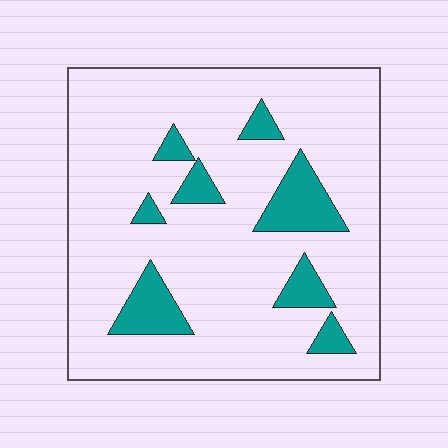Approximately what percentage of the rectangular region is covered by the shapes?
Approximately 15%.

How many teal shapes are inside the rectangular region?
8.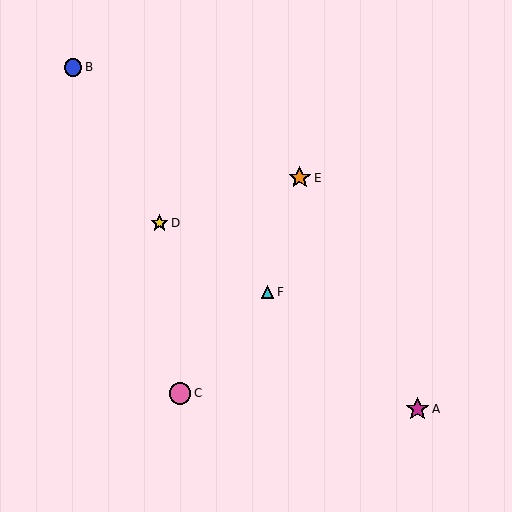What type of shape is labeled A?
Shape A is a magenta star.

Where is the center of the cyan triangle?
The center of the cyan triangle is at (267, 292).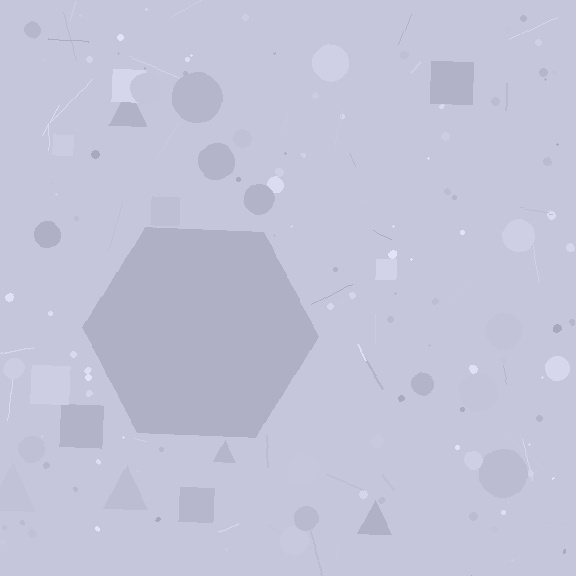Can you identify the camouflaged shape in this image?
The camouflaged shape is a hexagon.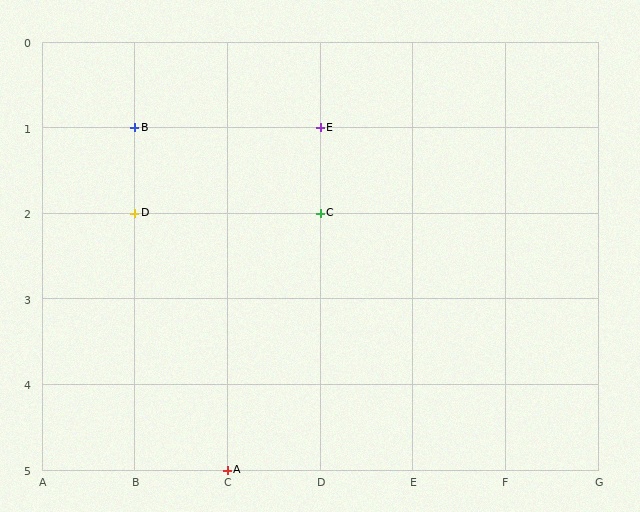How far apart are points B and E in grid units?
Points B and E are 2 columns apart.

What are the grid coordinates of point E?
Point E is at grid coordinates (D, 1).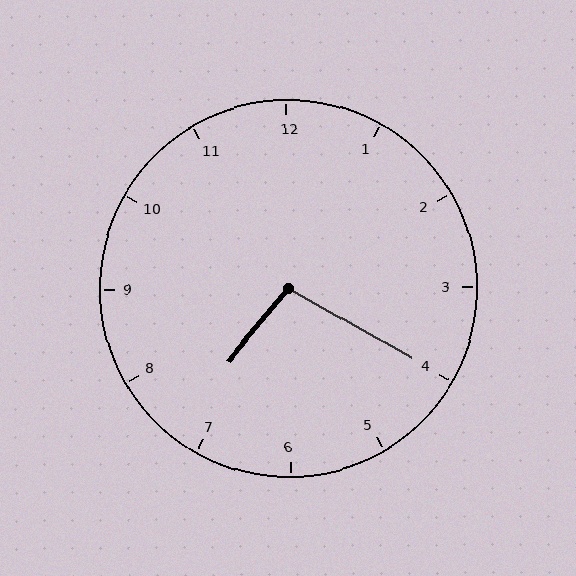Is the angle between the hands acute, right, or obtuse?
It is obtuse.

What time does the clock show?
7:20.